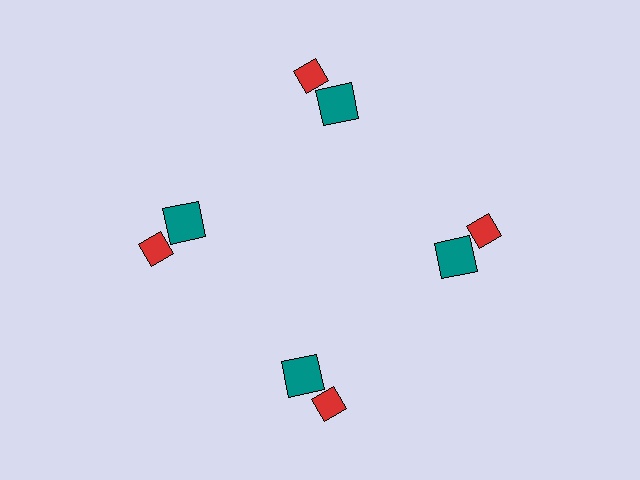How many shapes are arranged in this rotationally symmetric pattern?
There are 8 shapes, arranged in 4 groups of 2.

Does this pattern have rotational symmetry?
Yes, this pattern has 4-fold rotational symmetry. It looks the same after rotating 90 degrees around the center.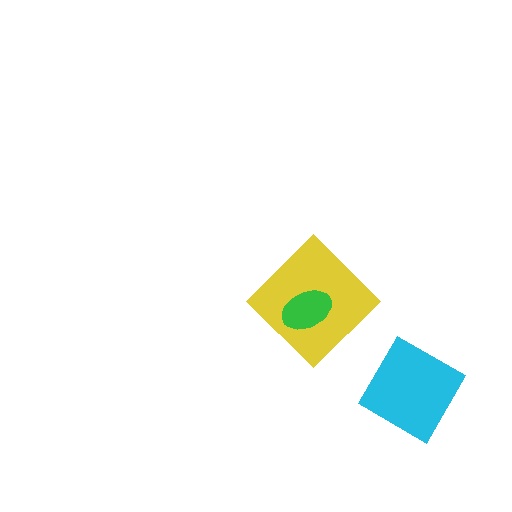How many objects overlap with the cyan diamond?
0 objects overlap with the cyan diamond.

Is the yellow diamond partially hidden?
Yes, it is partially covered by another shape.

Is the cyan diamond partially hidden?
No, no other shape covers it.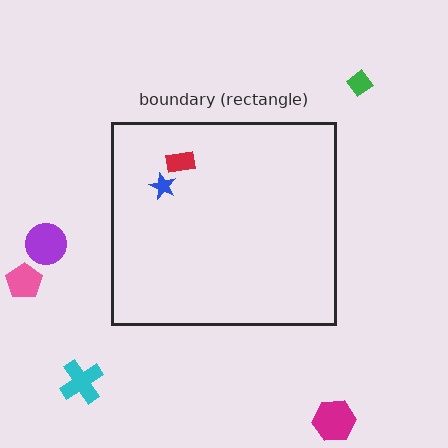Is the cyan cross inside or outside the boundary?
Outside.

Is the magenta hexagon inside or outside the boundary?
Outside.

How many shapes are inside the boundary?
2 inside, 5 outside.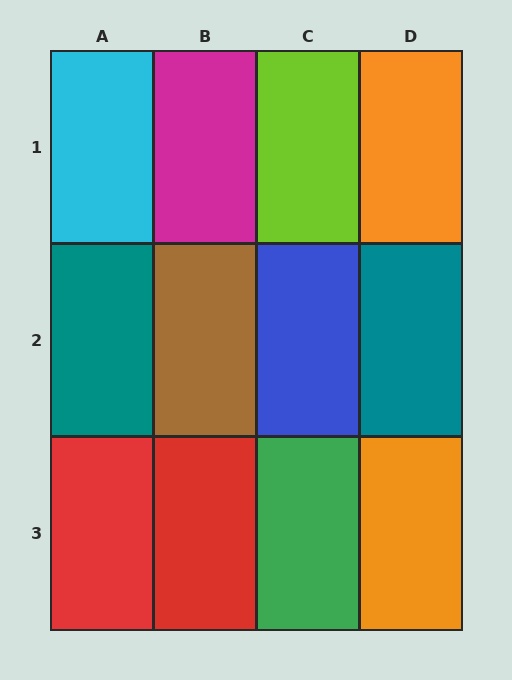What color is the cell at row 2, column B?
Brown.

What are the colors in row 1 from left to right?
Cyan, magenta, lime, orange.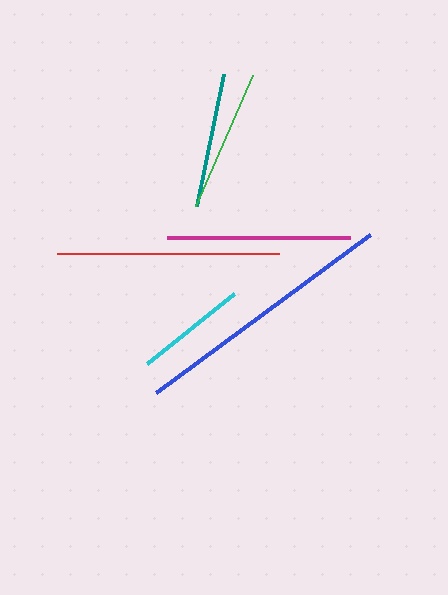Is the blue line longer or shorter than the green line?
The blue line is longer than the green line.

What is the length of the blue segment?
The blue segment is approximately 266 pixels long.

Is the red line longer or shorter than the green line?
The red line is longer than the green line.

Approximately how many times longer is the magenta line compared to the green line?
The magenta line is approximately 1.3 times the length of the green line.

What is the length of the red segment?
The red segment is approximately 222 pixels long.